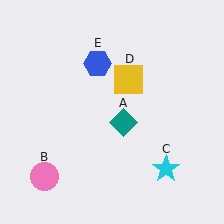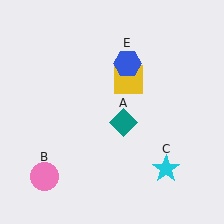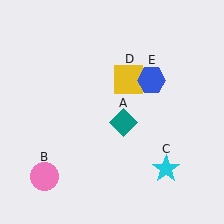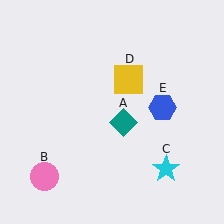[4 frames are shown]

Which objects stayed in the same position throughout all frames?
Teal diamond (object A) and pink circle (object B) and cyan star (object C) and yellow square (object D) remained stationary.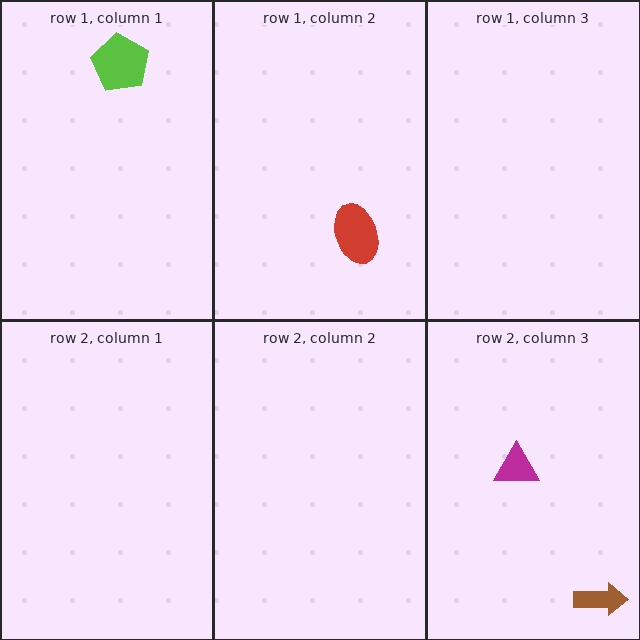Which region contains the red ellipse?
The row 1, column 2 region.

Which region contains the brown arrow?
The row 2, column 3 region.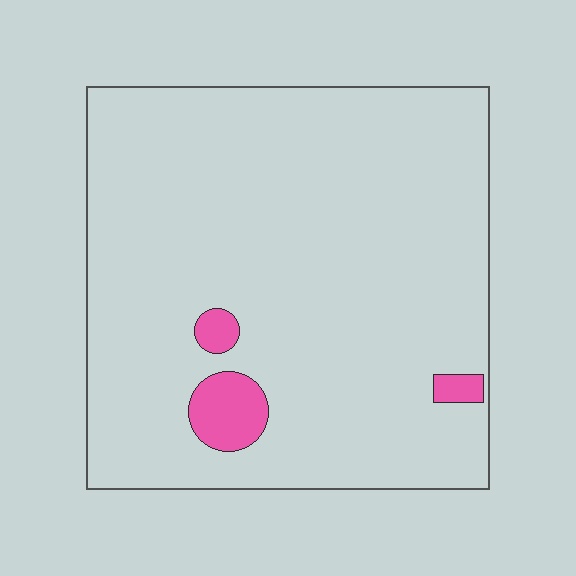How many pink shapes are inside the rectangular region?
3.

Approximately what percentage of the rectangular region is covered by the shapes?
Approximately 5%.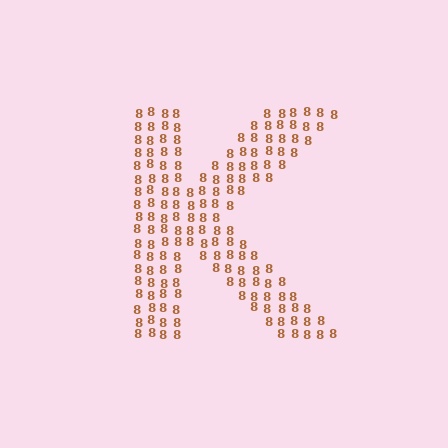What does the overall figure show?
The overall figure shows the letter K.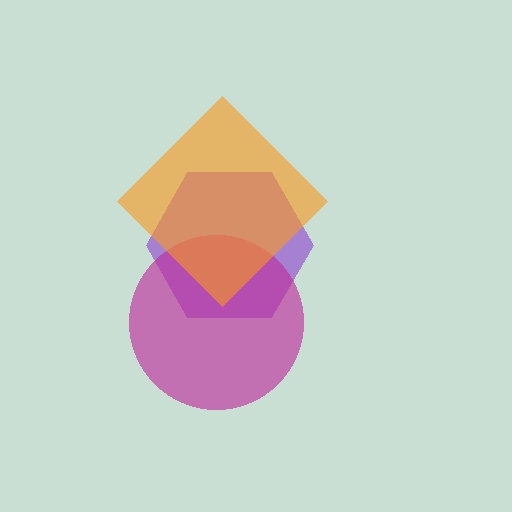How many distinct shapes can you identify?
There are 3 distinct shapes: a purple hexagon, a magenta circle, an orange diamond.